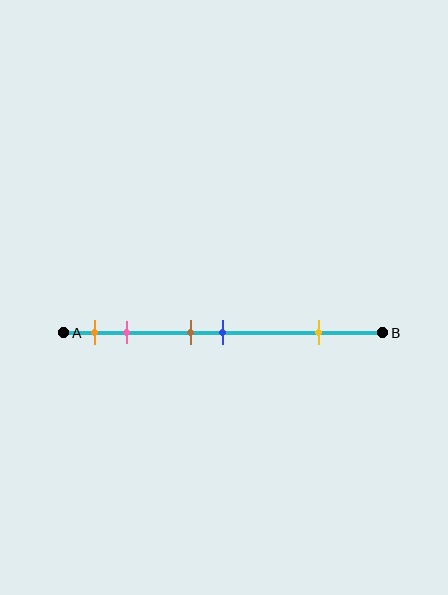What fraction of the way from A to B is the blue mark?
The blue mark is approximately 50% (0.5) of the way from A to B.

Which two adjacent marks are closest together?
The brown and blue marks are the closest adjacent pair.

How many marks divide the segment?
There are 5 marks dividing the segment.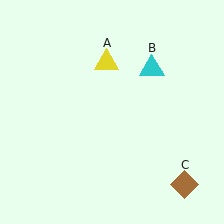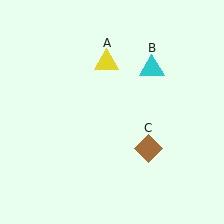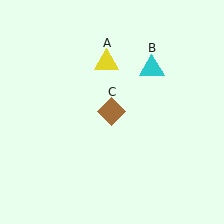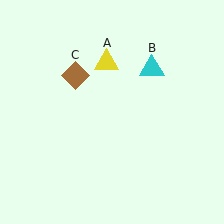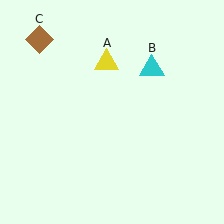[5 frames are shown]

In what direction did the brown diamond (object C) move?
The brown diamond (object C) moved up and to the left.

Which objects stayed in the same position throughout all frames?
Yellow triangle (object A) and cyan triangle (object B) remained stationary.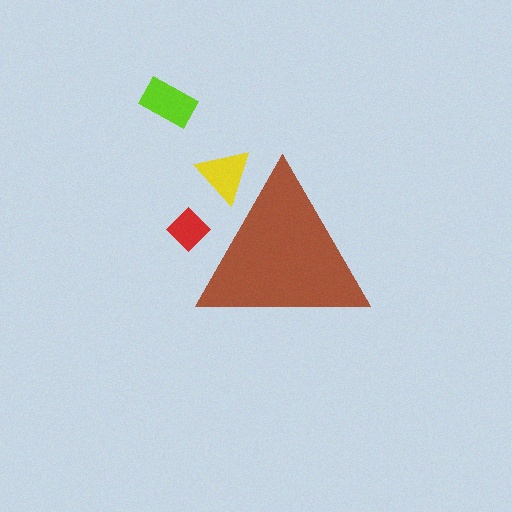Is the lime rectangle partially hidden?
No, the lime rectangle is fully visible.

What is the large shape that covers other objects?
A brown triangle.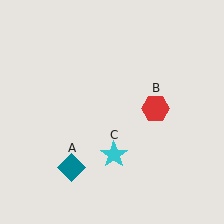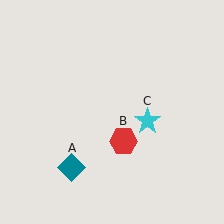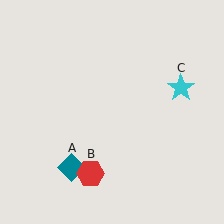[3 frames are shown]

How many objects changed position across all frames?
2 objects changed position: red hexagon (object B), cyan star (object C).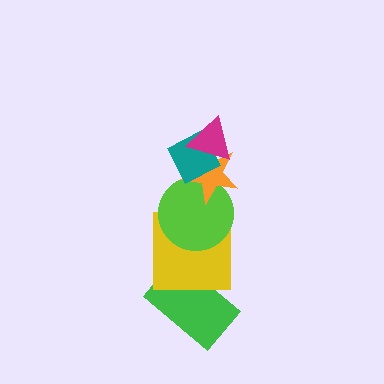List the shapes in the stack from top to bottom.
From top to bottom: the magenta triangle, the teal diamond, the orange star, the lime circle, the yellow square, the green rectangle.